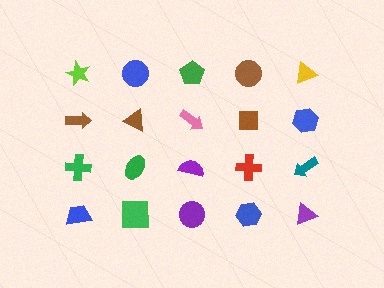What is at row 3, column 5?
A teal arrow.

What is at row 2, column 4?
A brown square.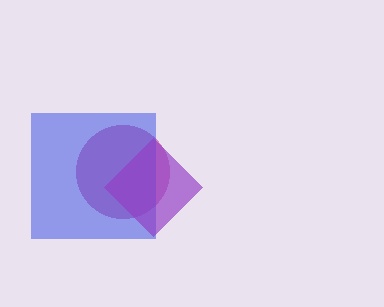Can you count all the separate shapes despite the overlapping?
Yes, there are 3 separate shapes.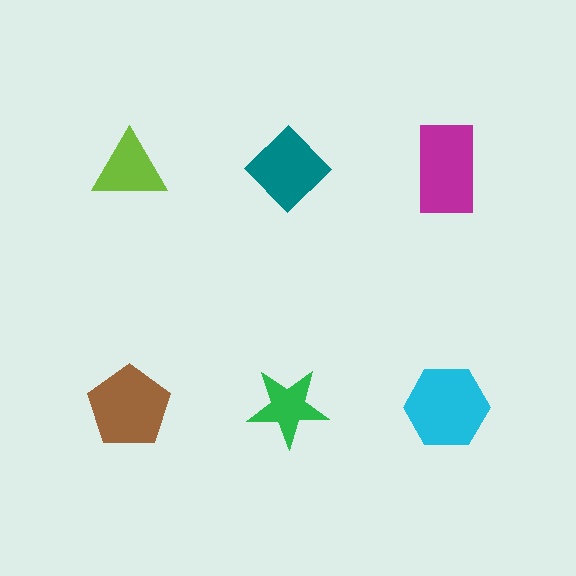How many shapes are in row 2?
3 shapes.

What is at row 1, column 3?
A magenta rectangle.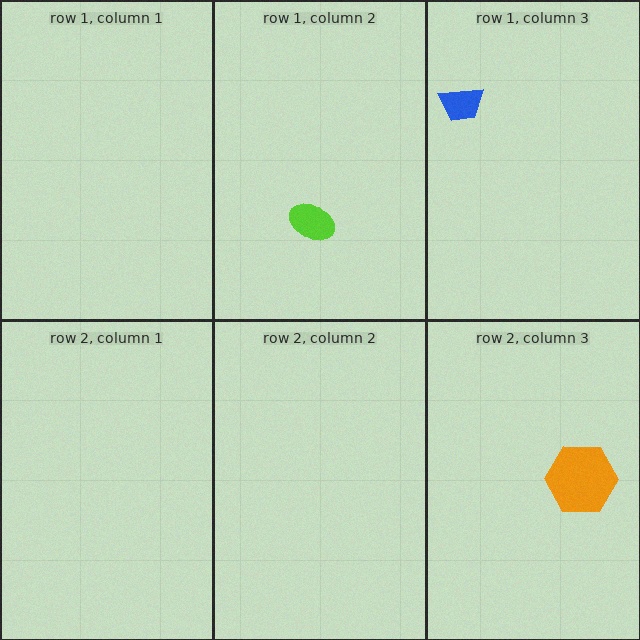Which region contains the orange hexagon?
The row 2, column 3 region.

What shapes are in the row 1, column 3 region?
The blue trapezoid.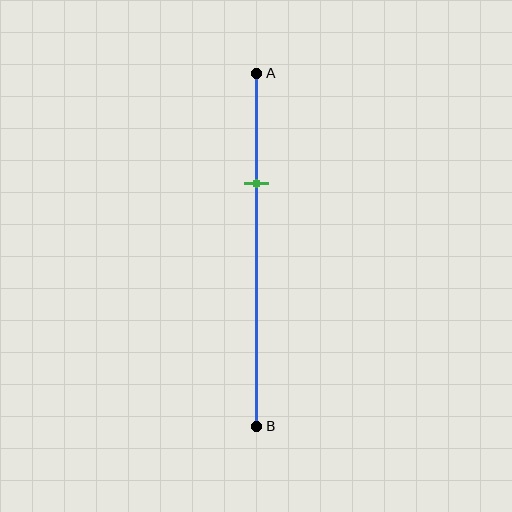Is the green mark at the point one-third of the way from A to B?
Yes, the mark is approximately at the one-third point.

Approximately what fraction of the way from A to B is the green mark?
The green mark is approximately 30% of the way from A to B.